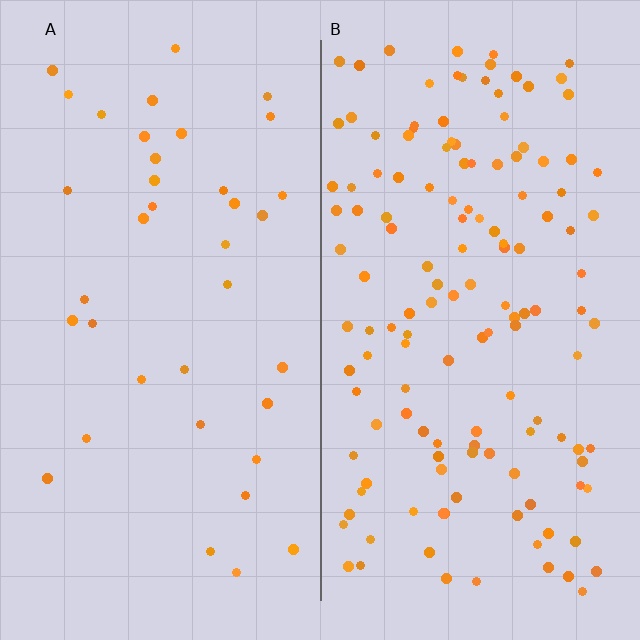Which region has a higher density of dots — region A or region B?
B (the right).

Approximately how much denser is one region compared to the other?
Approximately 3.8× — region B over region A.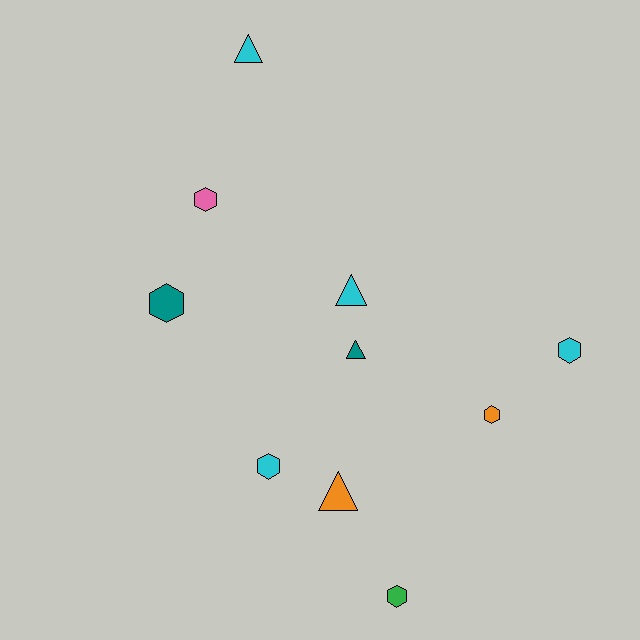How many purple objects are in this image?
There are no purple objects.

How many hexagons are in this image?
There are 6 hexagons.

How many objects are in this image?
There are 10 objects.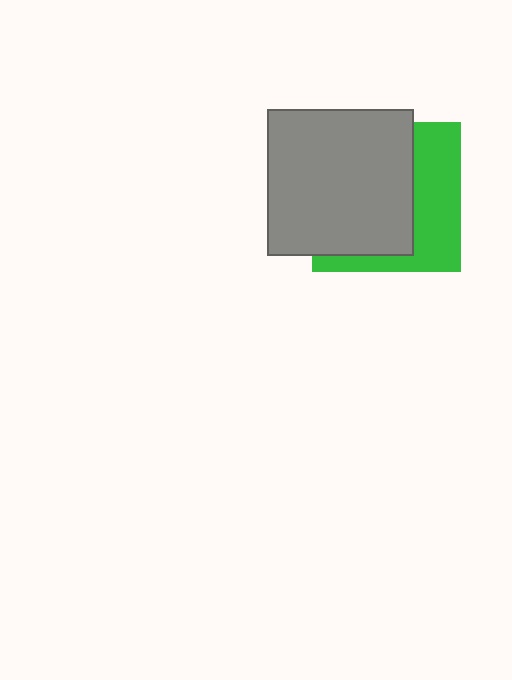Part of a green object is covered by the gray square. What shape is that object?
It is a square.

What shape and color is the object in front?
The object in front is a gray square.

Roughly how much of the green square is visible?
A small part of it is visible (roughly 39%).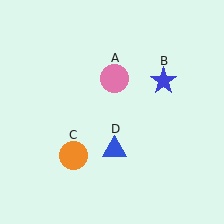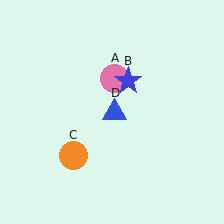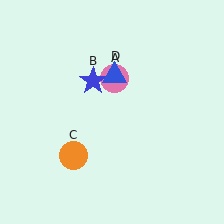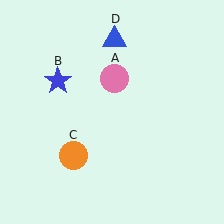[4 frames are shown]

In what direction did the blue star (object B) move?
The blue star (object B) moved left.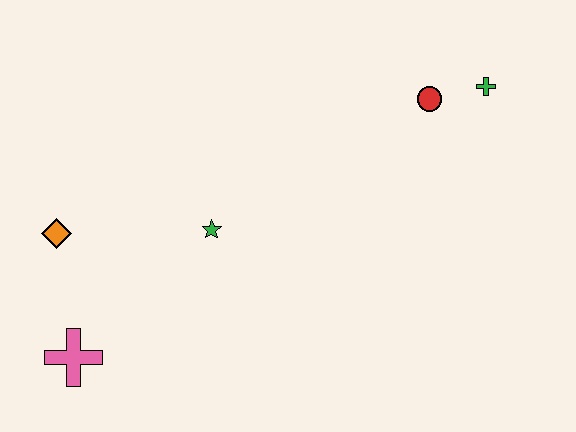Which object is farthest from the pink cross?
The green cross is farthest from the pink cross.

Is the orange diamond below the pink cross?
No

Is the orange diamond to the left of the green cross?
Yes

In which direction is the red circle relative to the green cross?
The red circle is to the left of the green cross.